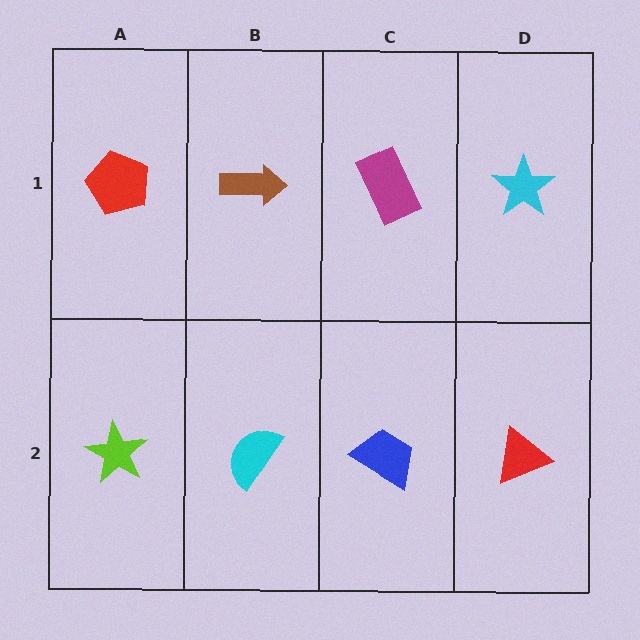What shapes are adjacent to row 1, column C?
A blue trapezoid (row 2, column C), a brown arrow (row 1, column B), a cyan star (row 1, column D).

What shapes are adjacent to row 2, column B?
A brown arrow (row 1, column B), a lime star (row 2, column A), a blue trapezoid (row 2, column C).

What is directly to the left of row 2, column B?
A lime star.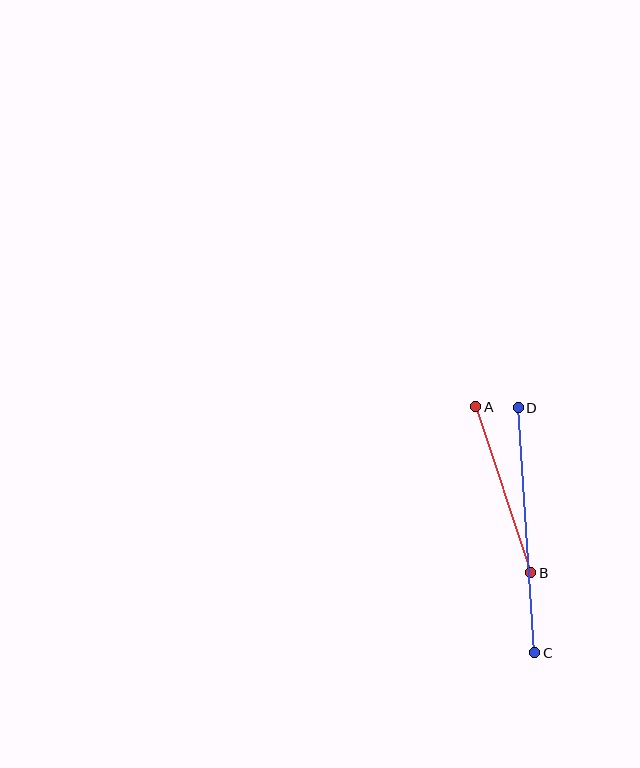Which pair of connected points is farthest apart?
Points C and D are farthest apart.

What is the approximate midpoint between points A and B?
The midpoint is at approximately (503, 490) pixels.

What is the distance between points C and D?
The distance is approximately 246 pixels.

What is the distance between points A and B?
The distance is approximately 175 pixels.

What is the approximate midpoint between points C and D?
The midpoint is at approximately (526, 530) pixels.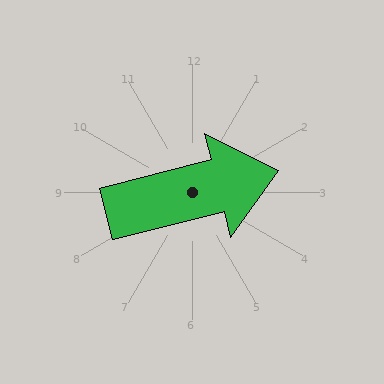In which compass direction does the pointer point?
East.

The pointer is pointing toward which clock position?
Roughly 3 o'clock.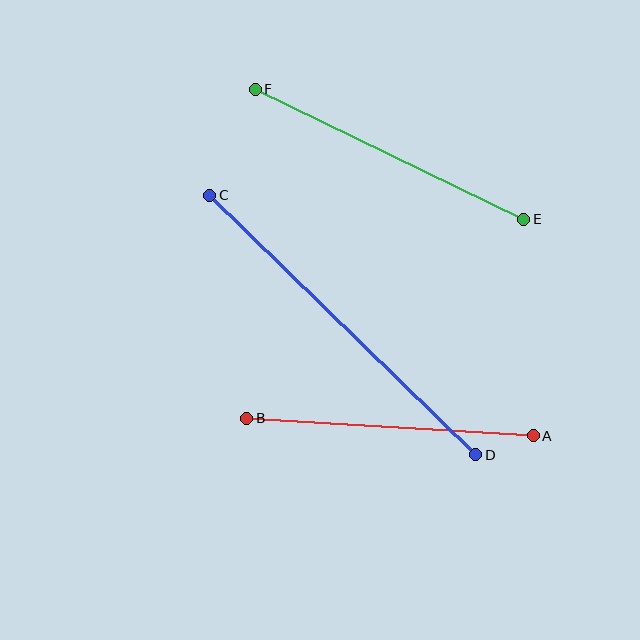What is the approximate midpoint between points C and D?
The midpoint is at approximately (343, 325) pixels.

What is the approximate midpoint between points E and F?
The midpoint is at approximately (390, 154) pixels.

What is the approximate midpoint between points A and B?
The midpoint is at approximately (390, 427) pixels.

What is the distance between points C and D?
The distance is approximately 371 pixels.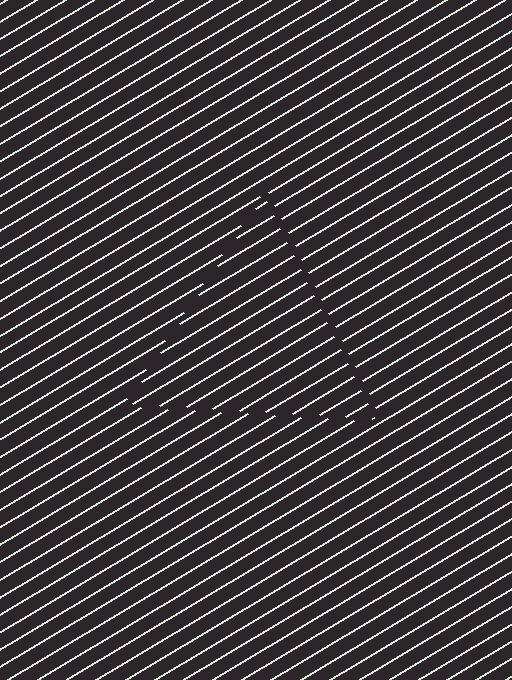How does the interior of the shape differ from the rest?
The interior of the shape contains the same grating, shifted by half a period — the contour is defined by the phase discontinuity where line-ends from the inner and outer gratings abut.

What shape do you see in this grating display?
An illusory triangle. The interior of the shape contains the same grating, shifted by half a period — the contour is defined by the phase discontinuity where line-ends from the inner and outer gratings abut.